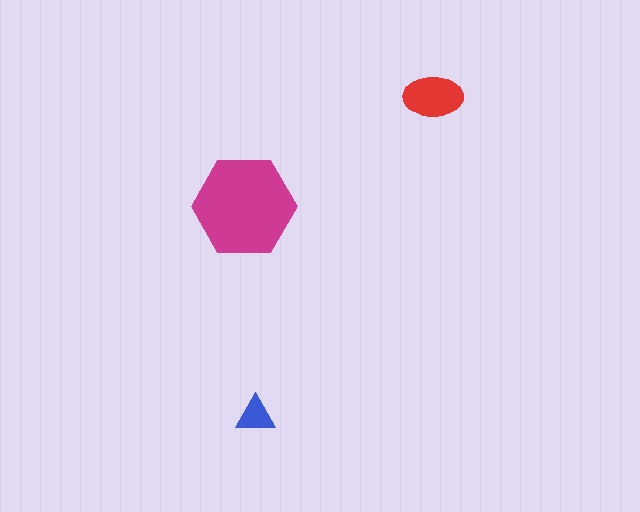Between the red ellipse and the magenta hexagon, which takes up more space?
The magenta hexagon.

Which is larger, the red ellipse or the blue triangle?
The red ellipse.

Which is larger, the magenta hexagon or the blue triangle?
The magenta hexagon.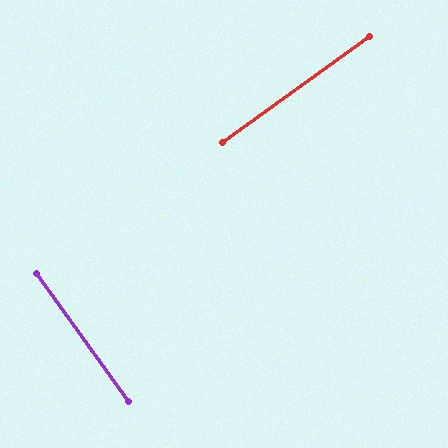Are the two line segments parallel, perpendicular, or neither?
Perpendicular — they meet at approximately 90°.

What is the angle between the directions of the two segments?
Approximately 90 degrees.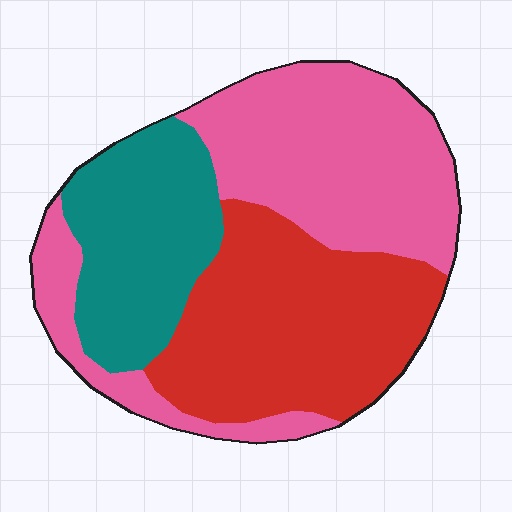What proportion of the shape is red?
Red covers about 35% of the shape.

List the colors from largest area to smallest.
From largest to smallest: pink, red, teal.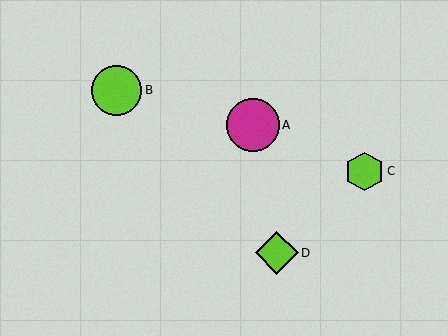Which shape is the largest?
The magenta circle (labeled A) is the largest.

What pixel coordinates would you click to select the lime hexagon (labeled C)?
Click at (365, 171) to select the lime hexagon C.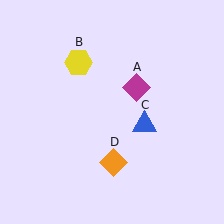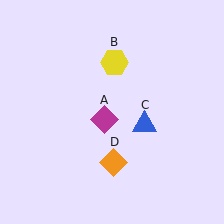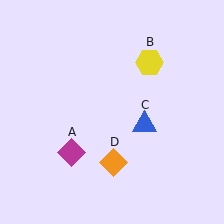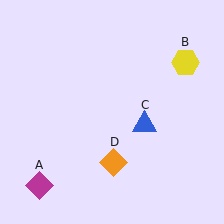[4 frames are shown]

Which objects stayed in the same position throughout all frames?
Blue triangle (object C) and orange diamond (object D) remained stationary.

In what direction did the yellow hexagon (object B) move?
The yellow hexagon (object B) moved right.